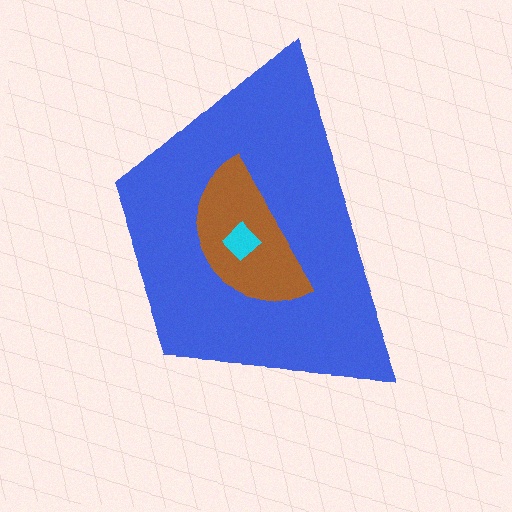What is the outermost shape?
The blue trapezoid.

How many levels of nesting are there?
3.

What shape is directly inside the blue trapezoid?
The brown semicircle.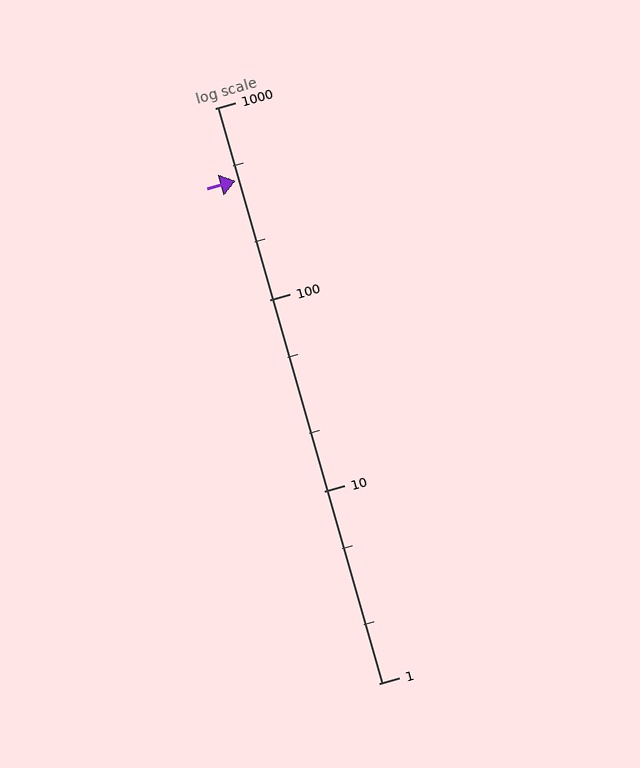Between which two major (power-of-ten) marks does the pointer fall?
The pointer is between 100 and 1000.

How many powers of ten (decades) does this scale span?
The scale spans 3 decades, from 1 to 1000.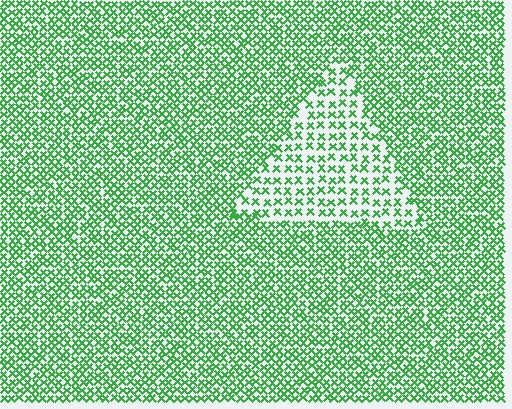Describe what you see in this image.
The image contains small green elements arranged at two different densities. A triangle-shaped region is visible where the elements are less densely packed than the surrounding area.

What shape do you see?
I see a triangle.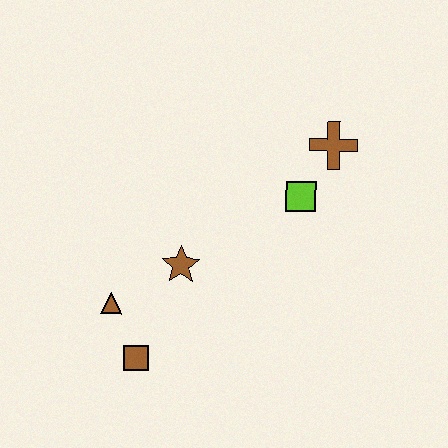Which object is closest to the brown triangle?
The brown square is closest to the brown triangle.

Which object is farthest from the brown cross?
The brown square is farthest from the brown cross.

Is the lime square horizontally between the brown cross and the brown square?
Yes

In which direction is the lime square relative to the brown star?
The lime square is to the right of the brown star.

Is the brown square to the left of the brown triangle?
No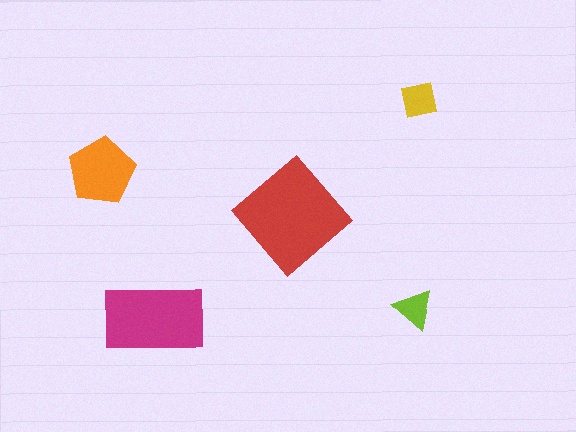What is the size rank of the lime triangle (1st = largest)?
5th.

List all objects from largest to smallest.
The red diamond, the magenta rectangle, the orange pentagon, the yellow square, the lime triangle.